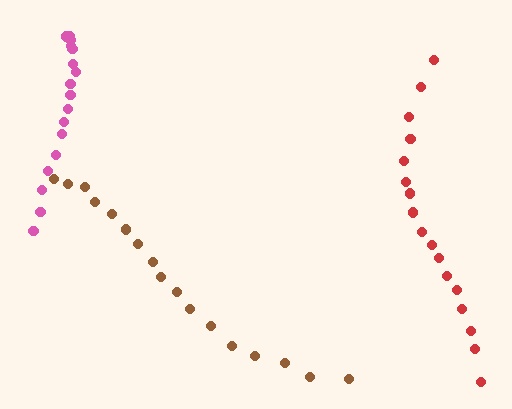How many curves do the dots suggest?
There are 3 distinct paths.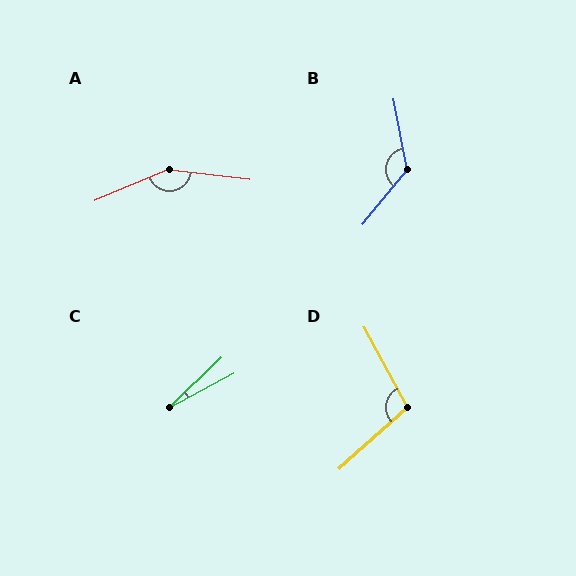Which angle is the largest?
A, at approximately 150 degrees.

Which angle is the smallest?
C, at approximately 16 degrees.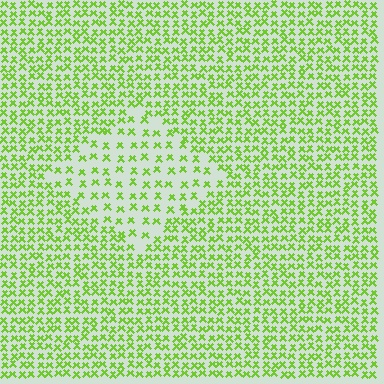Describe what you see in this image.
The image contains small lime elements arranged at two different densities. A diamond-shaped region is visible where the elements are less densely packed than the surrounding area.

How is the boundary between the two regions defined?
The boundary is defined by a change in element density (approximately 2.0x ratio). All elements are the same color, size, and shape.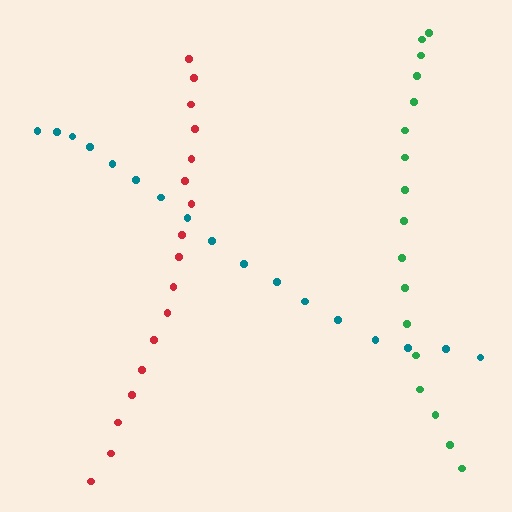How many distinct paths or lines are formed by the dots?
There are 3 distinct paths.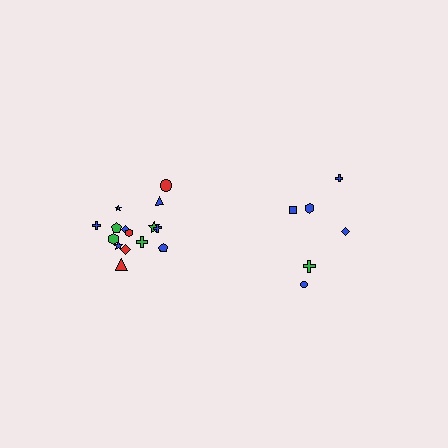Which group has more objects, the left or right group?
The left group.